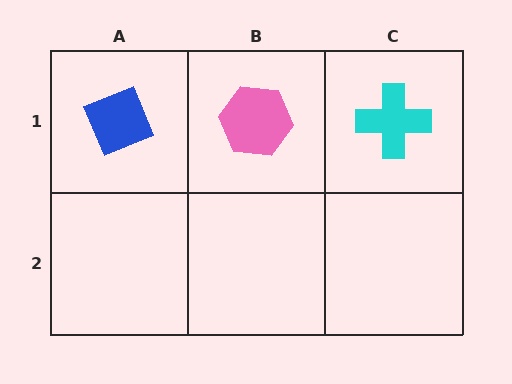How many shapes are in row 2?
0 shapes.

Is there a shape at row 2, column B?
No, that cell is empty.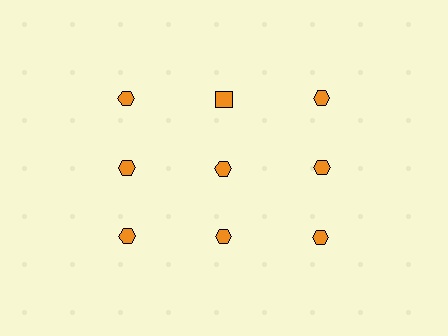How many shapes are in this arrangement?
There are 9 shapes arranged in a grid pattern.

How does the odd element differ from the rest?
It has a different shape: square instead of hexagon.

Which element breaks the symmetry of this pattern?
The orange square in the top row, second from left column breaks the symmetry. All other shapes are orange hexagons.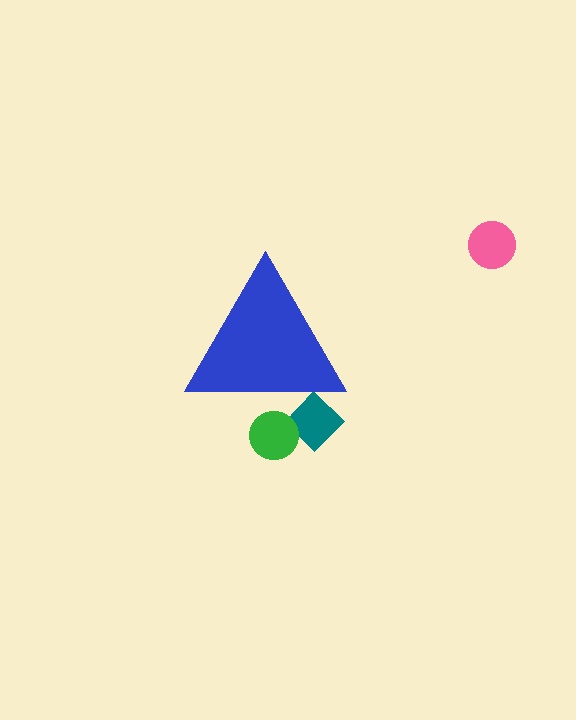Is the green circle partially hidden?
Yes, the green circle is partially hidden behind the blue triangle.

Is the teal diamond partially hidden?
Yes, the teal diamond is partially hidden behind the blue triangle.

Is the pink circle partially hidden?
No, the pink circle is fully visible.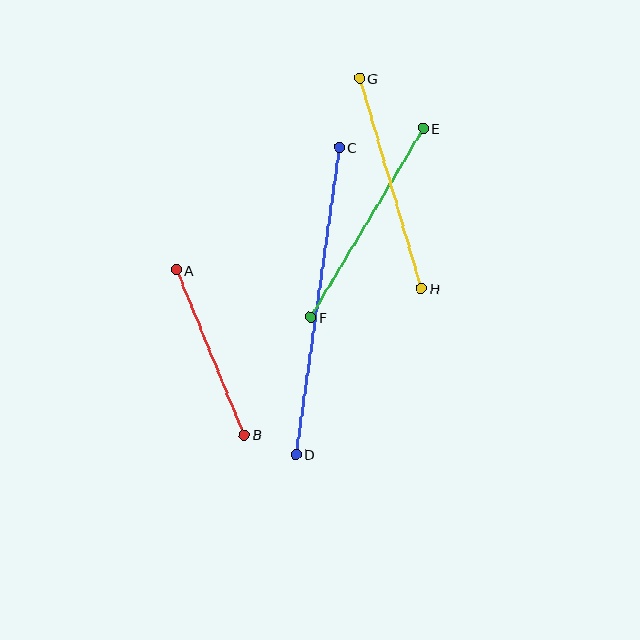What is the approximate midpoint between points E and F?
The midpoint is at approximately (367, 223) pixels.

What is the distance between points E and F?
The distance is approximately 220 pixels.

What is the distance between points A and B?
The distance is approximately 178 pixels.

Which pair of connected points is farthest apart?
Points C and D are farthest apart.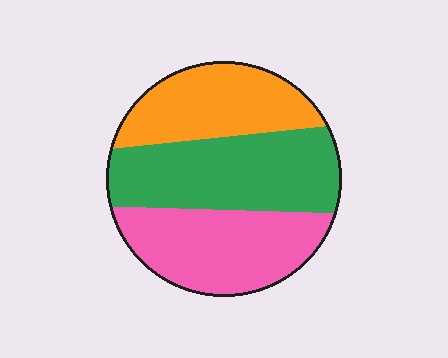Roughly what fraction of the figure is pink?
Pink covers 34% of the figure.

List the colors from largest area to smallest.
From largest to smallest: green, pink, orange.